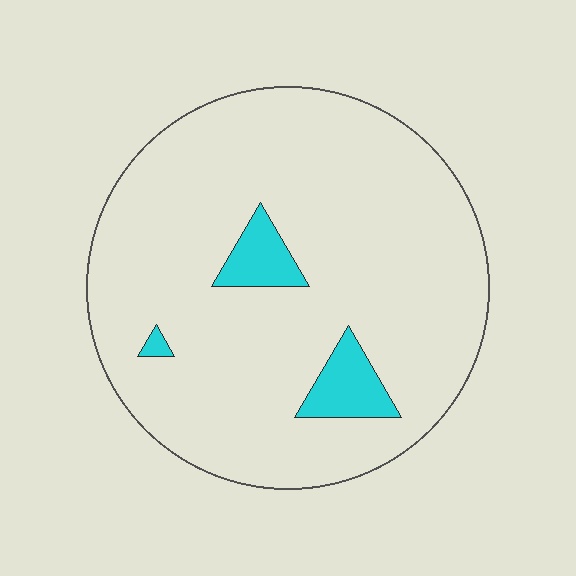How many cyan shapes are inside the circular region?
3.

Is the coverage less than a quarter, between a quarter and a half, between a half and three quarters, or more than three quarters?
Less than a quarter.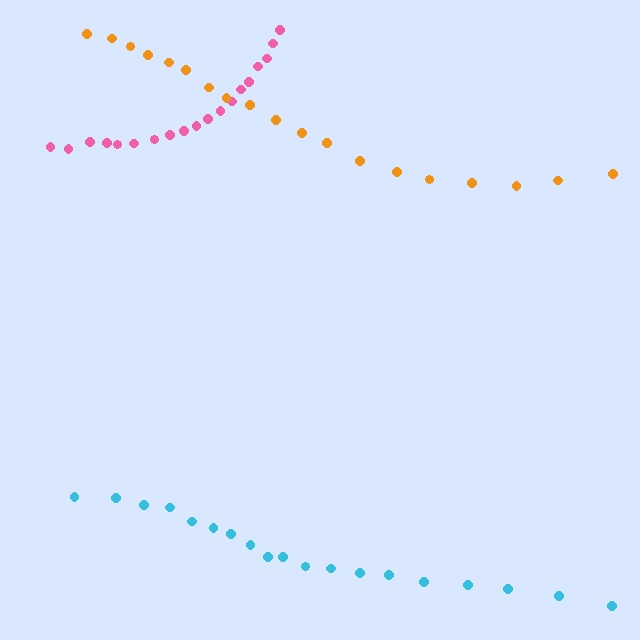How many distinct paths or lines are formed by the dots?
There are 3 distinct paths.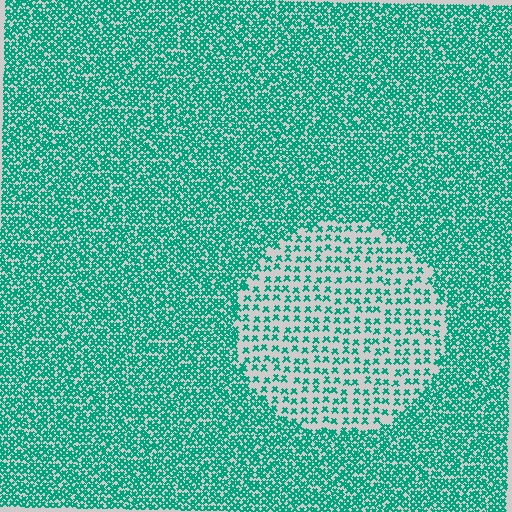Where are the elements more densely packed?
The elements are more densely packed outside the circle boundary.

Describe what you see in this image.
The image contains small teal elements arranged at two different densities. A circle-shaped region is visible where the elements are less densely packed than the surrounding area.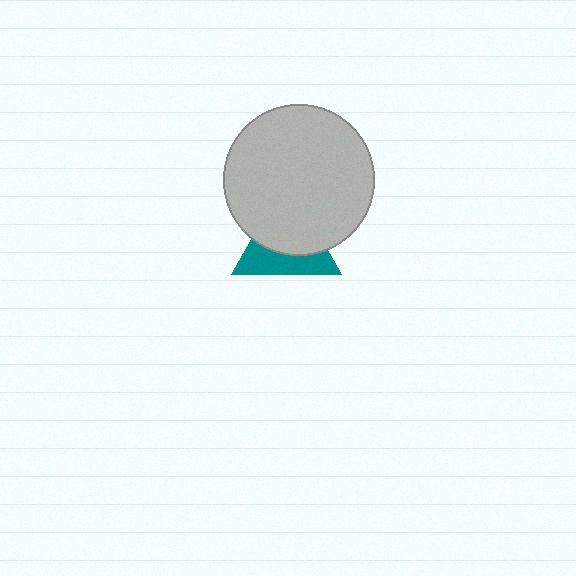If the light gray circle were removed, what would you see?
You would see the complete teal triangle.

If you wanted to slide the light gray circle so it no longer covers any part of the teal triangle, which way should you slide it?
Slide it up — that is the most direct way to separate the two shapes.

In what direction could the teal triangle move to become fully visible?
The teal triangle could move down. That would shift it out from behind the light gray circle entirely.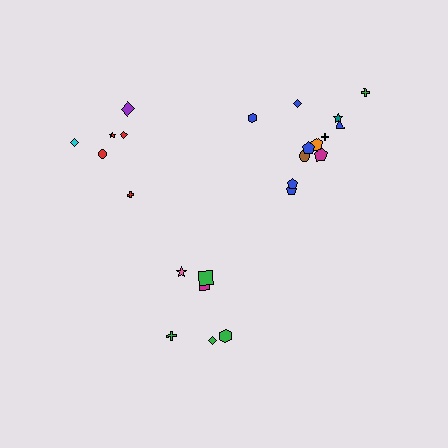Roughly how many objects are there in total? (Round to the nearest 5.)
Roughly 25 objects in total.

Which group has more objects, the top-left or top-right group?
The top-right group.